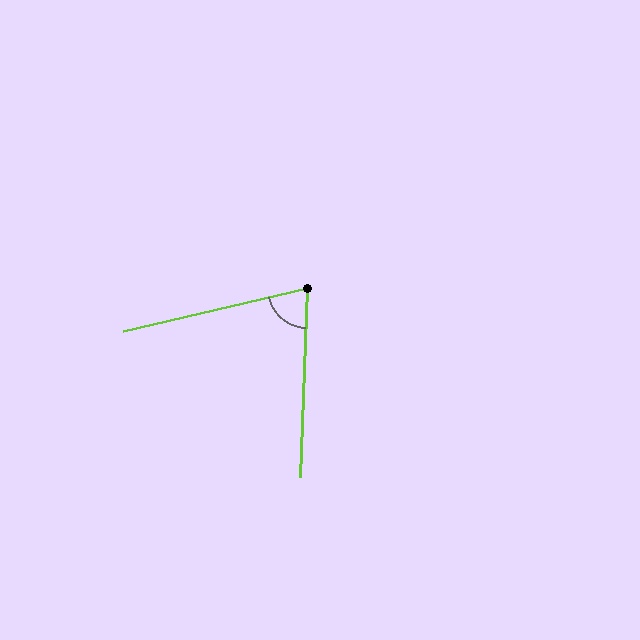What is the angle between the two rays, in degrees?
Approximately 75 degrees.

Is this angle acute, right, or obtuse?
It is acute.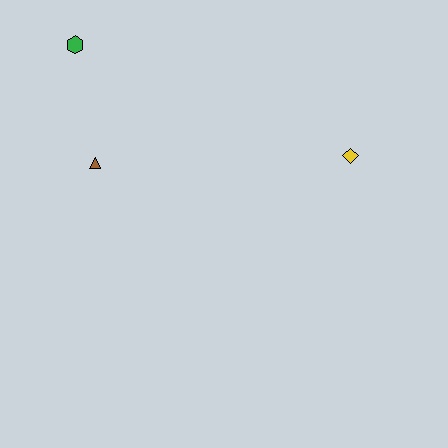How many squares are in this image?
There are no squares.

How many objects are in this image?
There are 3 objects.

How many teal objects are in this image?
There are no teal objects.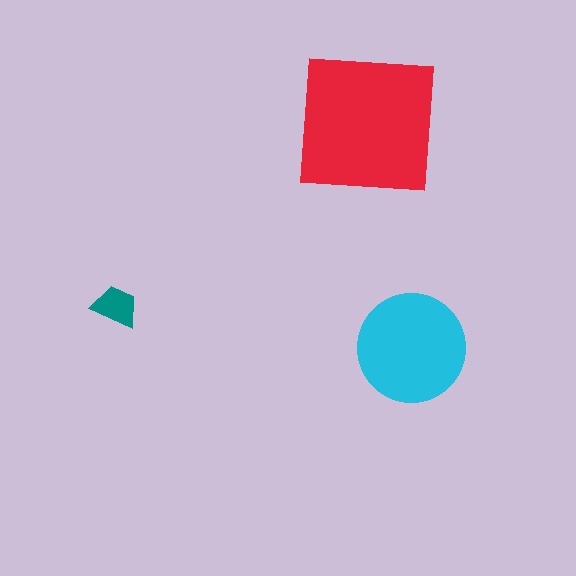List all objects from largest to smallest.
The red square, the cyan circle, the teal trapezoid.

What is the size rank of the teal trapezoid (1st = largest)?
3rd.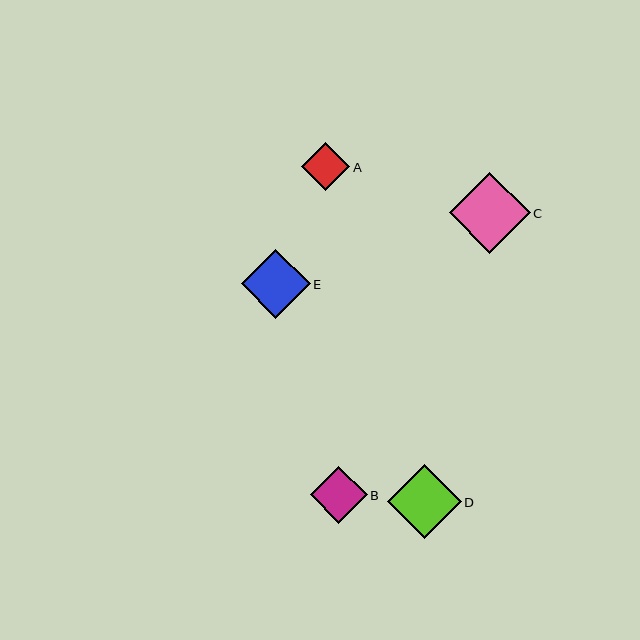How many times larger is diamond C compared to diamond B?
Diamond C is approximately 1.4 times the size of diamond B.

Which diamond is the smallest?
Diamond A is the smallest with a size of approximately 48 pixels.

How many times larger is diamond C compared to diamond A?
Diamond C is approximately 1.7 times the size of diamond A.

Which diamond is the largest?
Diamond C is the largest with a size of approximately 81 pixels.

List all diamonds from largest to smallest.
From largest to smallest: C, D, E, B, A.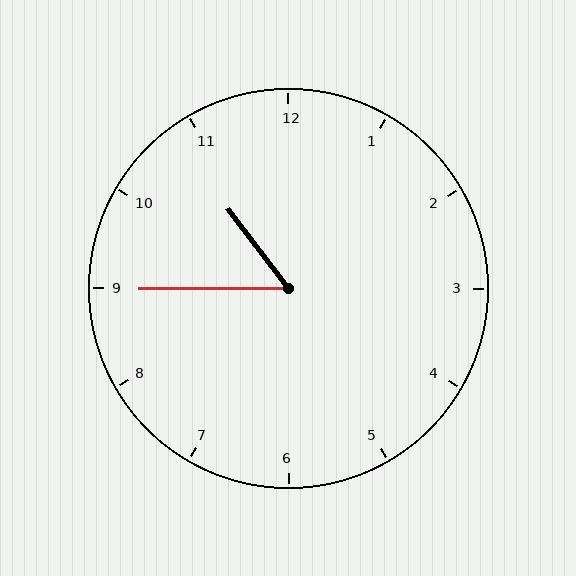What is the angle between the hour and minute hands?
Approximately 52 degrees.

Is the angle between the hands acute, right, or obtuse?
It is acute.